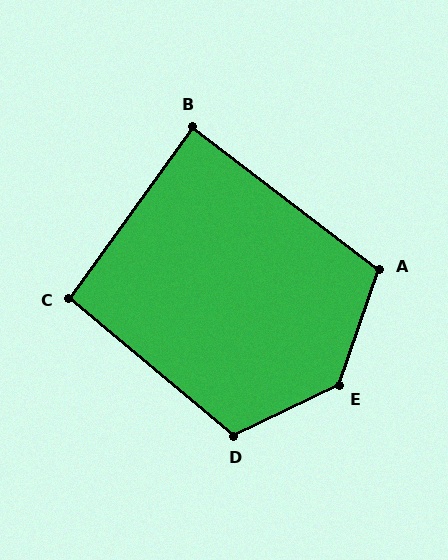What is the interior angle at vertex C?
Approximately 94 degrees (approximately right).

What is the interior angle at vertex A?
Approximately 108 degrees (obtuse).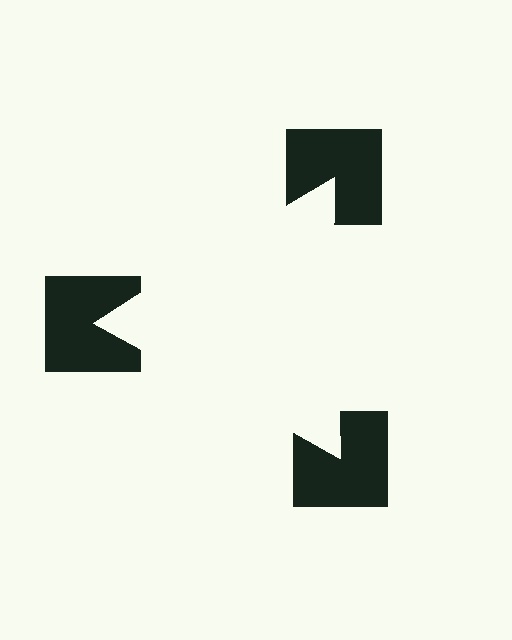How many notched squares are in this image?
There are 3 — one at each vertex of the illusory triangle.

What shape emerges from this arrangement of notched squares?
An illusory triangle — its edges are inferred from the aligned wedge cuts in the notched squares, not physically drawn.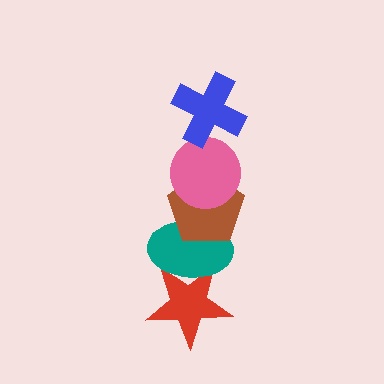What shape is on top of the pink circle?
The blue cross is on top of the pink circle.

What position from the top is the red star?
The red star is 5th from the top.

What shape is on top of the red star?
The teal ellipse is on top of the red star.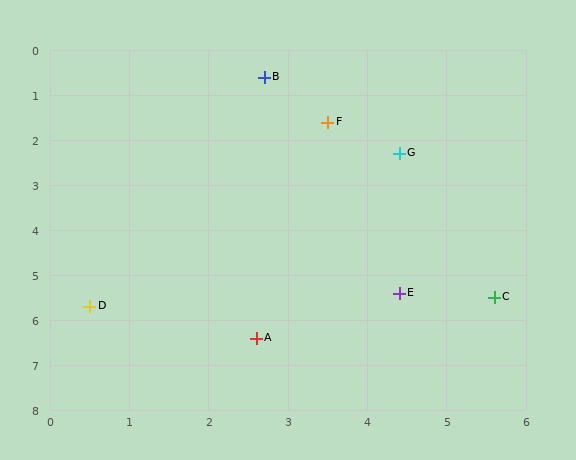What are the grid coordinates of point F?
Point F is at approximately (3.5, 1.6).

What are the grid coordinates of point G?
Point G is at approximately (4.4, 2.3).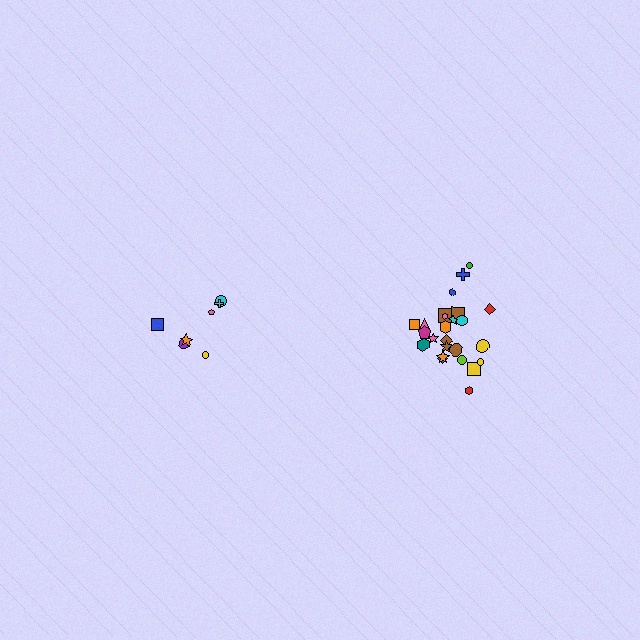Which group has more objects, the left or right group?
The right group.